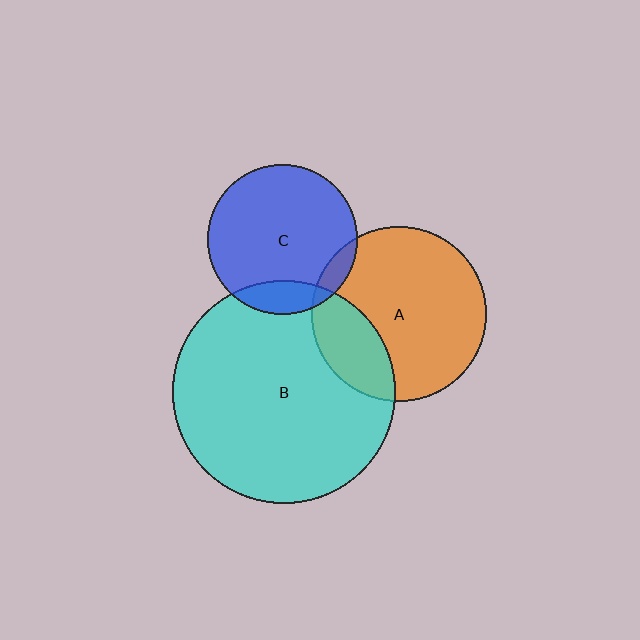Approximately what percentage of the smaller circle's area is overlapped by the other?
Approximately 10%.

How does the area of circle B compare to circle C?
Approximately 2.2 times.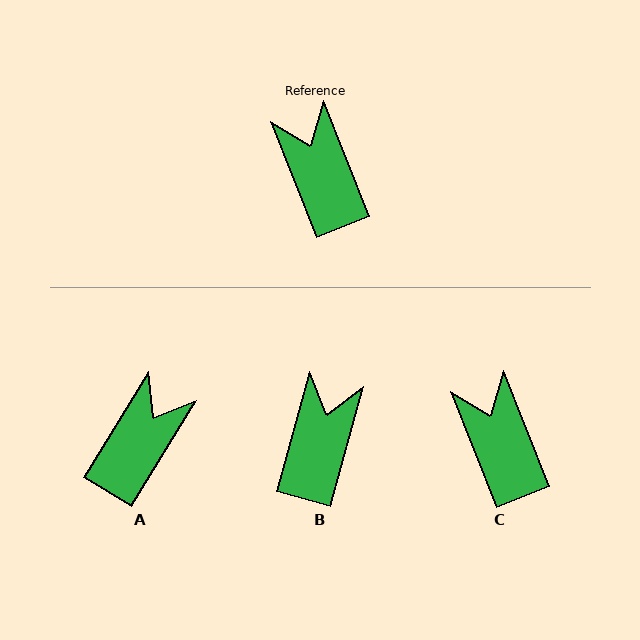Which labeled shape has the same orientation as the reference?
C.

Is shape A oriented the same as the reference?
No, it is off by about 53 degrees.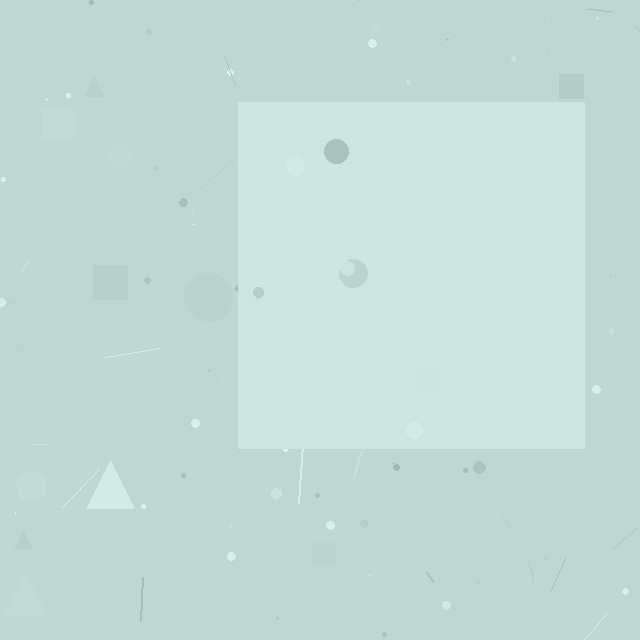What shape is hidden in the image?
A square is hidden in the image.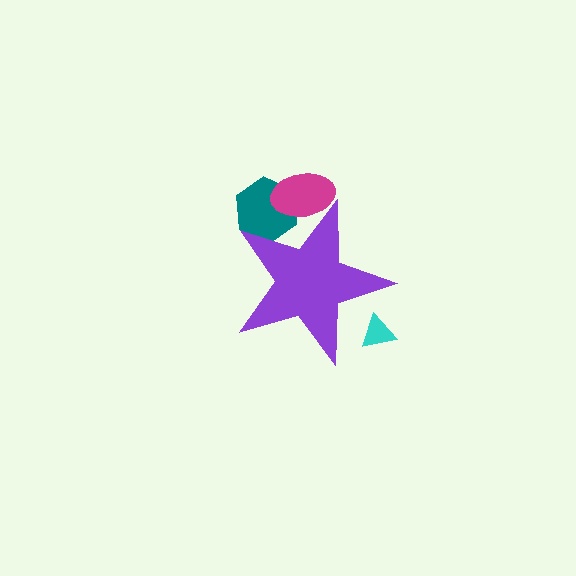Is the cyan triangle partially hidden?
Yes, the cyan triangle is partially hidden behind the purple star.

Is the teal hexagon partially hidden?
Yes, the teal hexagon is partially hidden behind the purple star.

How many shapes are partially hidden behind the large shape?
3 shapes are partially hidden.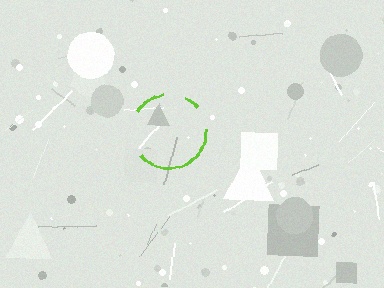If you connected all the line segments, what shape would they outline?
They would outline a circle.